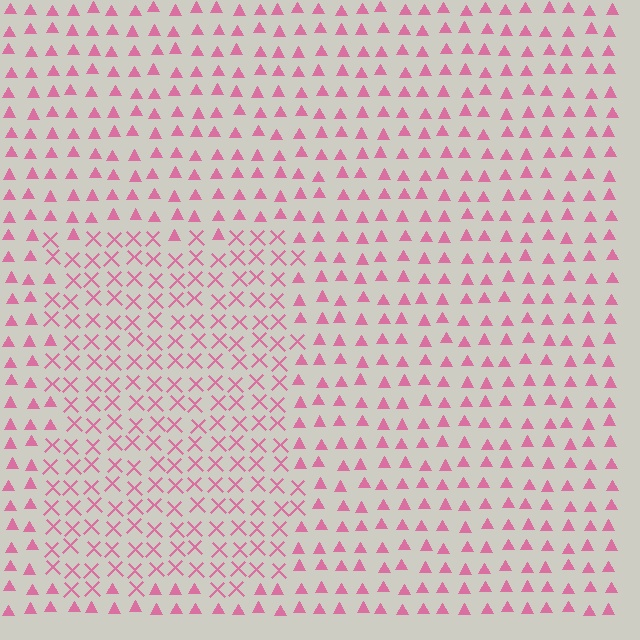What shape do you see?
I see a rectangle.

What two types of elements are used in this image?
The image uses X marks inside the rectangle region and triangles outside it.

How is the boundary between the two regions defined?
The boundary is defined by a change in element shape: X marks inside vs. triangles outside. All elements share the same color and spacing.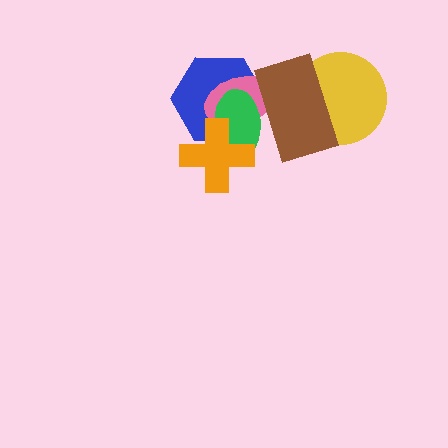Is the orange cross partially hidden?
No, no other shape covers it.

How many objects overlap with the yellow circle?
1 object overlaps with the yellow circle.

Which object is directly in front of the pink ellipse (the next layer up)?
The green ellipse is directly in front of the pink ellipse.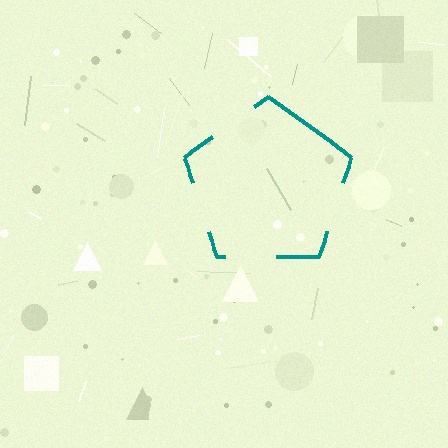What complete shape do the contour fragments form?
The contour fragments form a pentagon.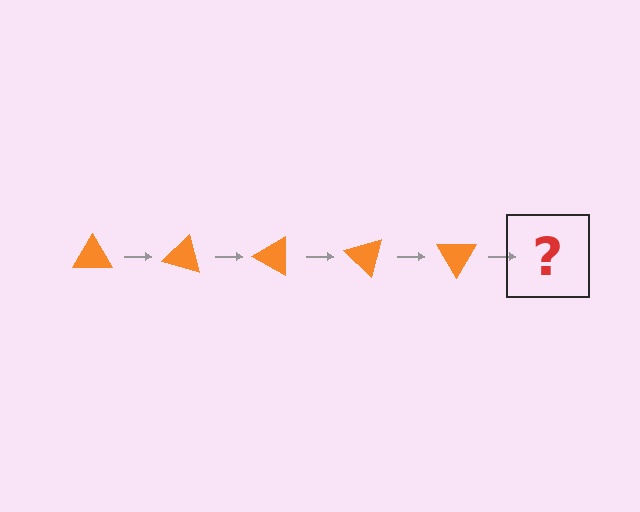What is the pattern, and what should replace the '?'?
The pattern is that the triangle rotates 15 degrees each step. The '?' should be an orange triangle rotated 75 degrees.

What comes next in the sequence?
The next element should be an orange triangle rotated 75 degrees.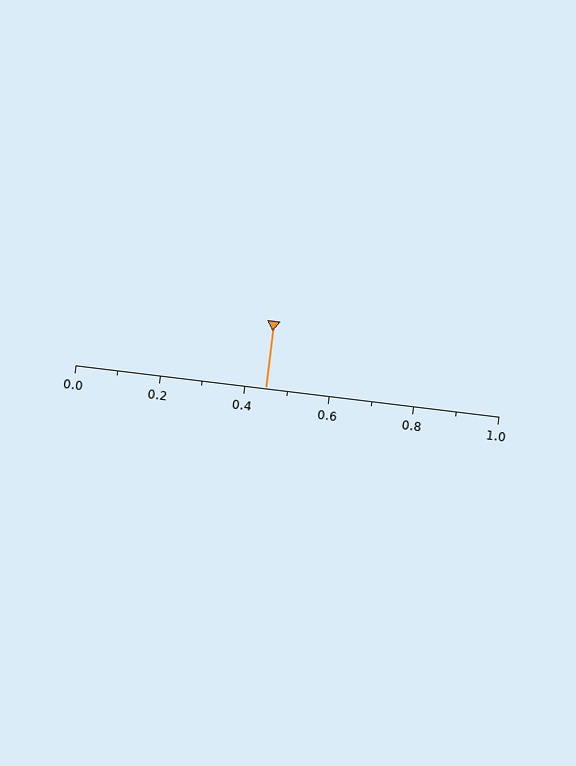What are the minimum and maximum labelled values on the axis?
The axis runs from 0.0 to 1.0.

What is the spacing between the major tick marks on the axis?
The major ticks are spaced 0.2 apart.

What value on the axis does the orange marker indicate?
The marker indicates approximately 0.45.